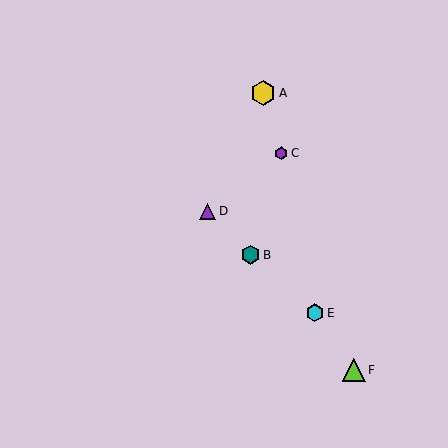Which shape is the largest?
The yellow hexagon (labeled A) is the largest.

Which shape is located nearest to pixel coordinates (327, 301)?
The cyan hexagon (labeled E) at (315, 313) is nearest to that location.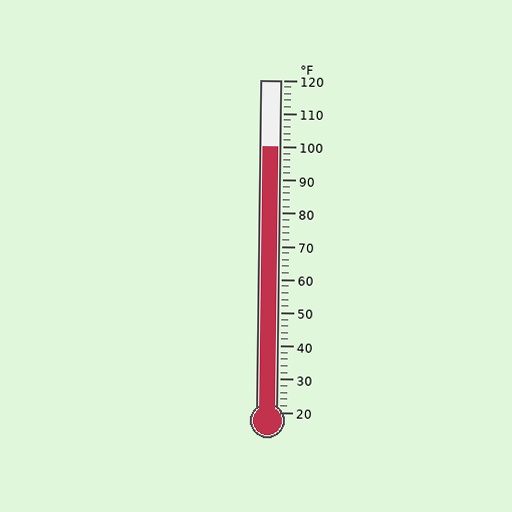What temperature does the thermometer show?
The thermometer shows approximately 100°F.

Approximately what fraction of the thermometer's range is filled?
The thermometer is filled to approximately 80% of its range.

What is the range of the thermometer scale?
The thermometer scale ranges from 20°F to 120°F.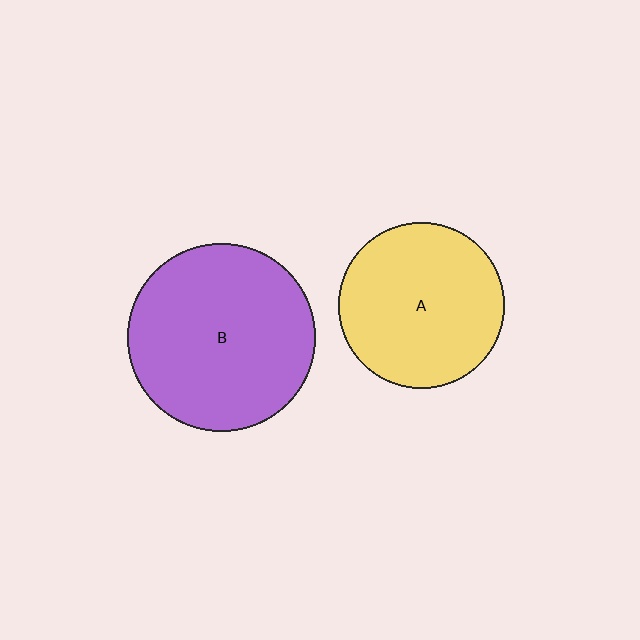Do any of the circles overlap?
No, none of the circles overlap.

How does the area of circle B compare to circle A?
Approximately 1.3 times.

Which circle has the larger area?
Circle B (purple).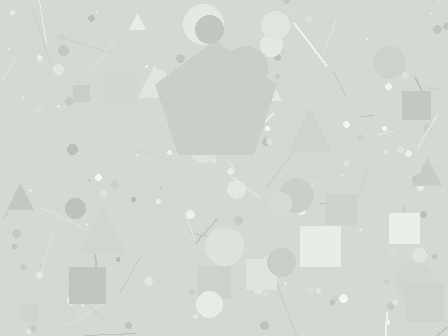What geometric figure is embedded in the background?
A pentagon is embedded in the background.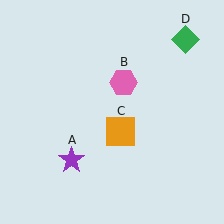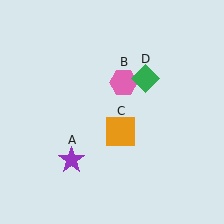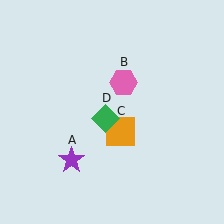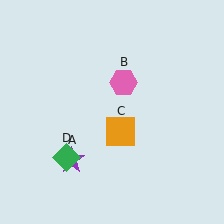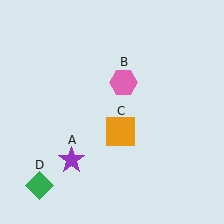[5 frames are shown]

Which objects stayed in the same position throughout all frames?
Purple star (object A) and pink hexagon (object B) and orange square (object C) remained stationary.